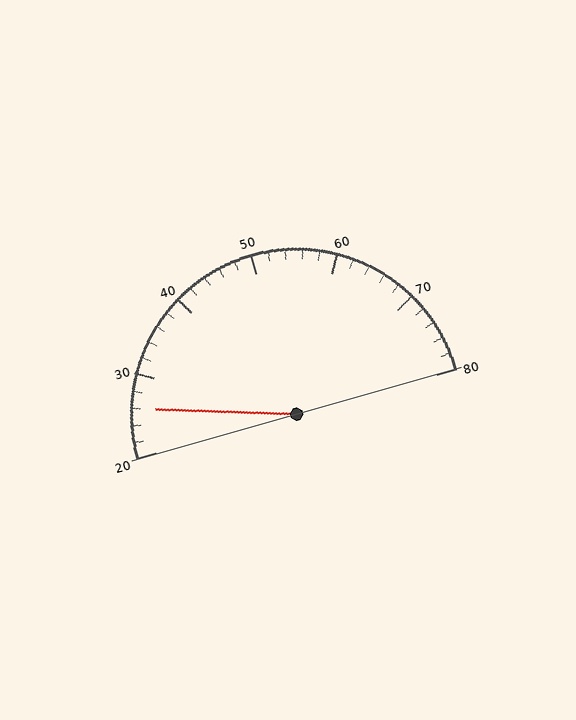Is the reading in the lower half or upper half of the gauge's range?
The reading is in the lower half of the range (20 to 80).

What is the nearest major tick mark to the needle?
The nearest major tick mark is 30.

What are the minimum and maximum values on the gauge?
The gauge ranges from 20 to 80.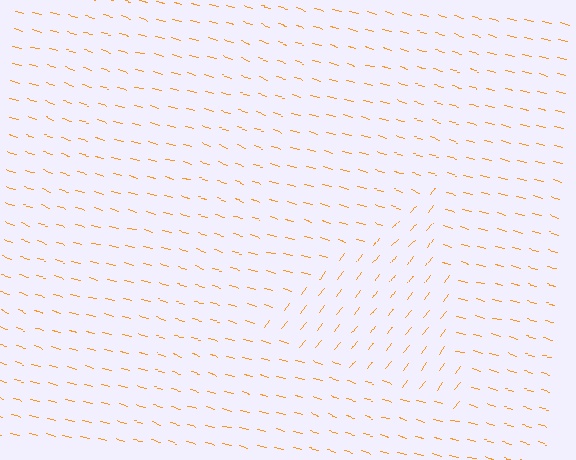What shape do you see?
I see a triangle.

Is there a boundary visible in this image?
Yes, there is a texture boundary formed by a change in line orientation.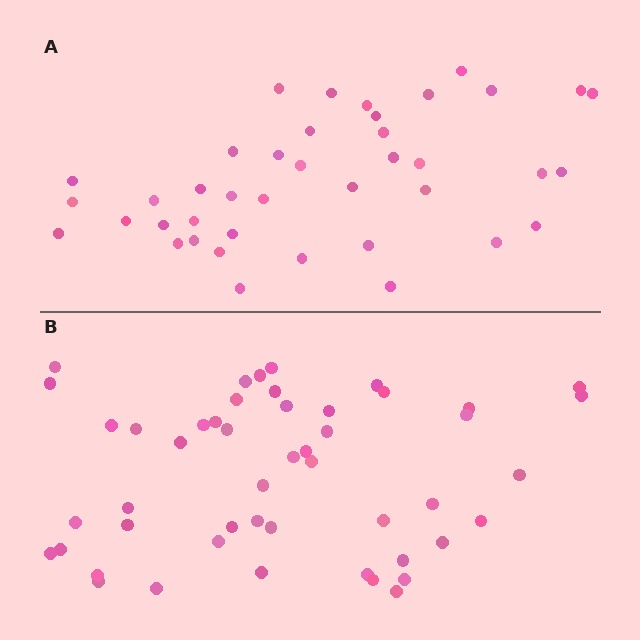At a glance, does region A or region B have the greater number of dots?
Region B (the bottom region) has more dots.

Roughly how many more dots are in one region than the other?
Region B has roughly 8 or so more dots than region A.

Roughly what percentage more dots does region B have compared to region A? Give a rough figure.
About 20% more.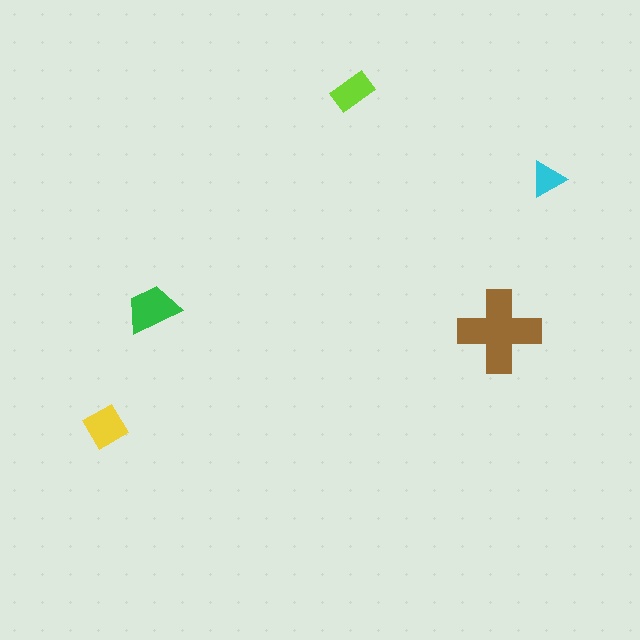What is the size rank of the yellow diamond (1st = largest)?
3rd.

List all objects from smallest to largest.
The cyan triangle, the lime rectangle, the yellow diamond, the green trapezoid, the brown cross.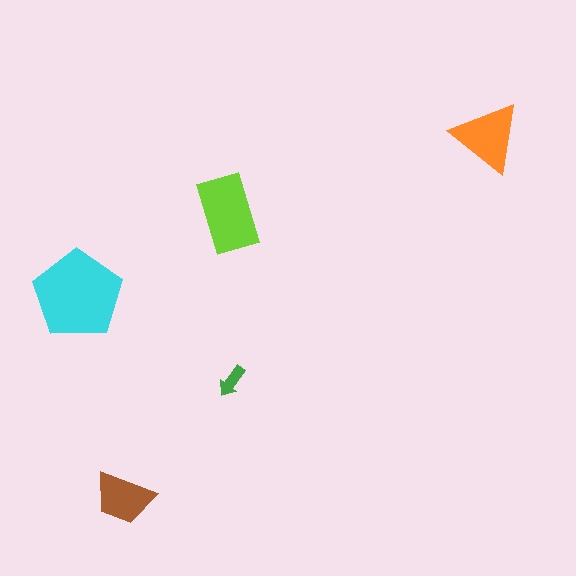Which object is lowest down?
The brown trapezoid is bottommost.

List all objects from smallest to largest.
The green arrow, the brown trapezoid, the orange triangle, the lime rectangle, the cyan pentagon.